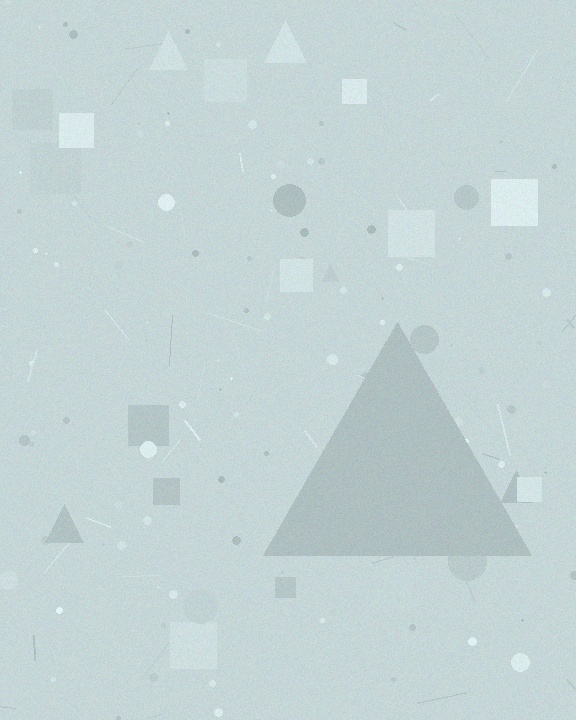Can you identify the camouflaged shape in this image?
The camouflaged shape is a triangle.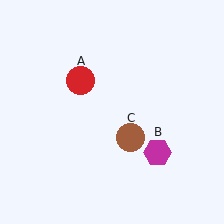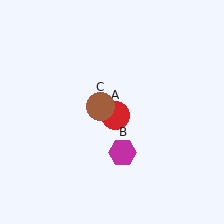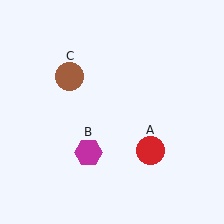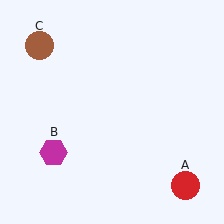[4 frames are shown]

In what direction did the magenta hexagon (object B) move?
The magenta hexagon (object B) moved left.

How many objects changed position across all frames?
3 objects changed position: red circle (object A), magenta hexagon (object B), brown circle (object C).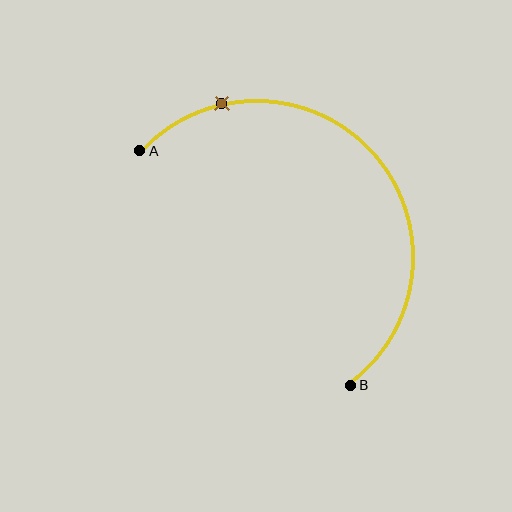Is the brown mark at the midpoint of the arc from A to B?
No. The brown mark lies on the arc but is closer to endpoint A. The arc midpoint would be at the point on the curve equidistant along the arc from both A and B.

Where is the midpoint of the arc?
The arc midpoint is the point on the curve farthest from the straight line joining A and B. It sits above and to the right of that line.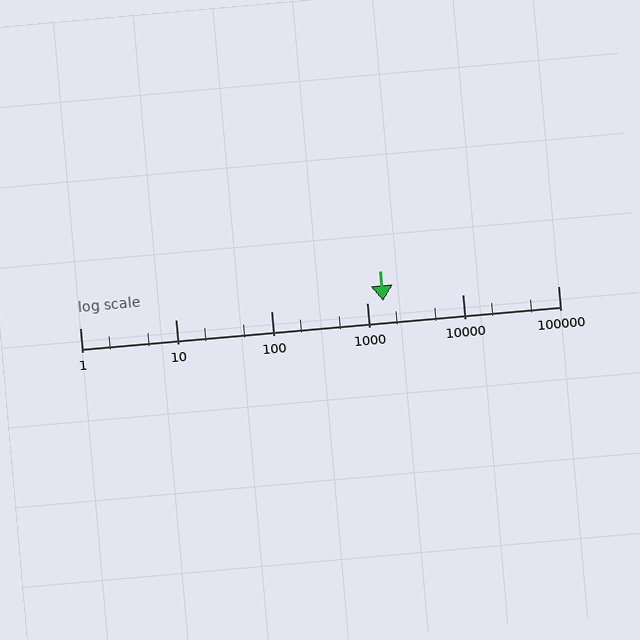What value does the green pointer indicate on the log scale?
The pointer indicates approximately 1500.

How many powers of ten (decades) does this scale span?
The scale spans 5 decades, from 1 to 100000.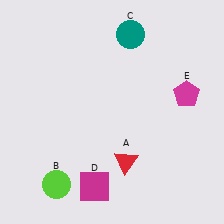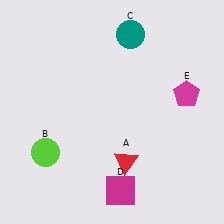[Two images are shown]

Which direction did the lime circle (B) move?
The lime circle (B) moved up.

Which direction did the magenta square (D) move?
The magenta square (D) moved right.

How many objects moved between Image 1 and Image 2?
2 objects moved between the two images.